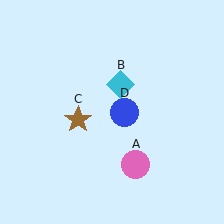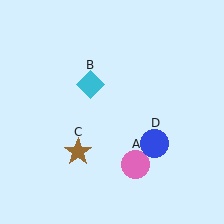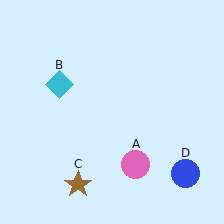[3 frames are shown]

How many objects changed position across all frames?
3 objects changed position: cyan diamond (object B), brown star (object C), blue circle (object D).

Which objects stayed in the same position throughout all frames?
Pink circle (object A) remained stationary.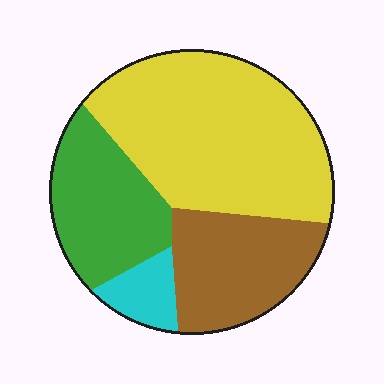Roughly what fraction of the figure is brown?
Brown takes up between a sixth and a third of the figure.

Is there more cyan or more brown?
Brown.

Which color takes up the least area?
Cyan, at roughly 5%.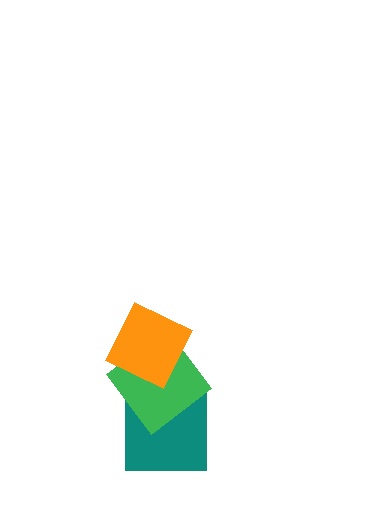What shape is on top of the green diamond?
The orange square is on top of the green diamond.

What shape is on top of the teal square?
The green diamond is on top of the teal square.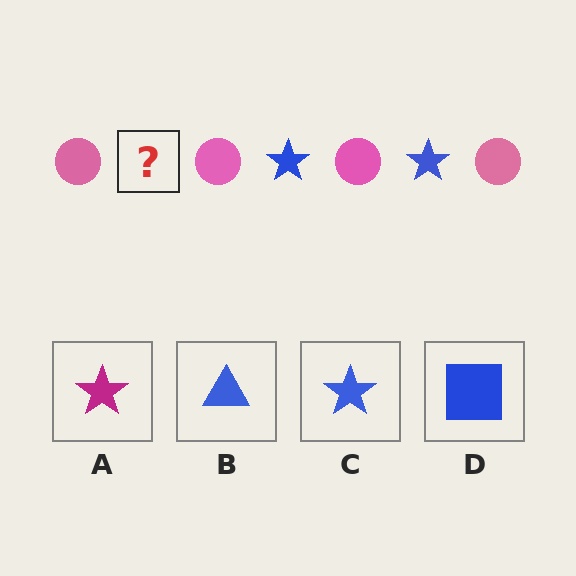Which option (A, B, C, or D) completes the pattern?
C.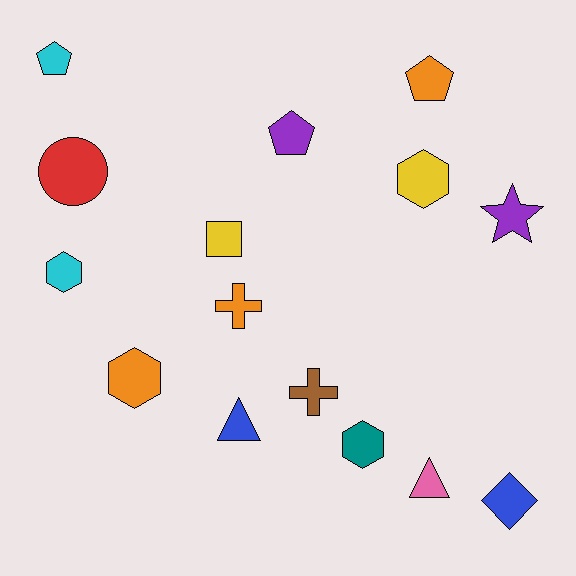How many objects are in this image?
There are 15 objects.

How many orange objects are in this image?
There are 3 orange objects.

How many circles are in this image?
There is 1 circle.